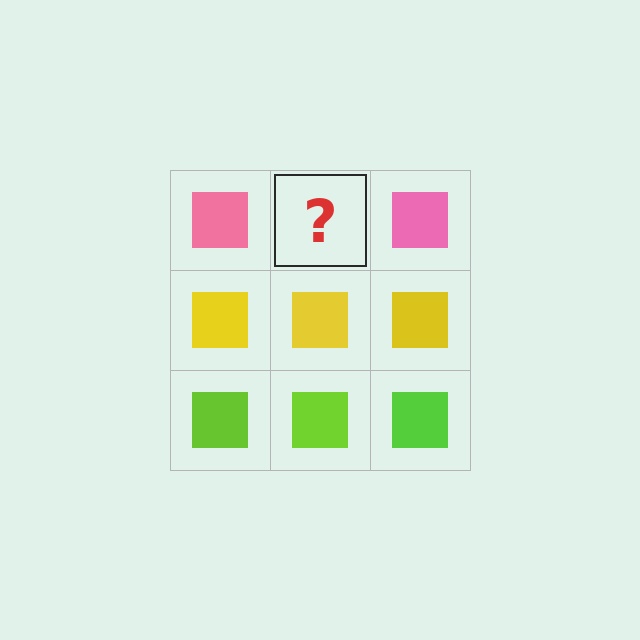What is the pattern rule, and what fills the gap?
The rule is that each row has a consistent color. The gap should be filled with a pink square.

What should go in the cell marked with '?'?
The missing cell should contain a pink square.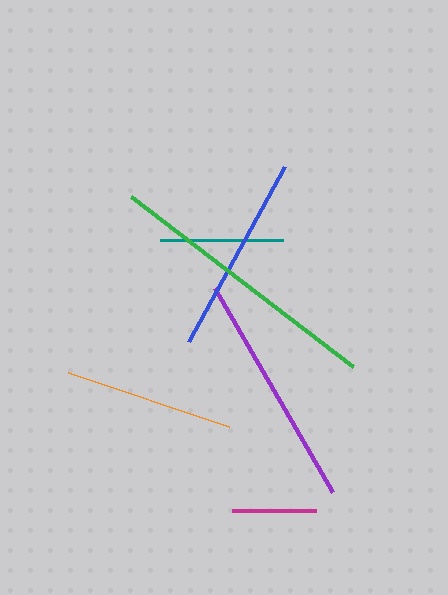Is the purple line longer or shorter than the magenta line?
The purple line is longer than the magenta line.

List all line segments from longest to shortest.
From longest to shortest: green, purple, blue, orange, teal, magenta.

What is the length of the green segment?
The green segment is approximately 280 pixels long.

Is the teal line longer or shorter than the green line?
The green line is longer than the teal line.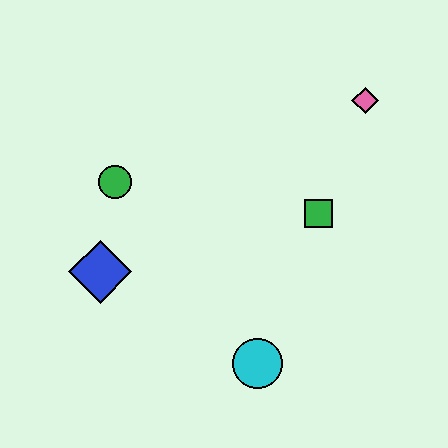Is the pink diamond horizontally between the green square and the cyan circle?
No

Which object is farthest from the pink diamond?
The blue diamond is farthest from the pink diamond.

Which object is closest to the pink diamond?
The green square is closest to the pink diamond.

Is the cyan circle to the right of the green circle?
Yes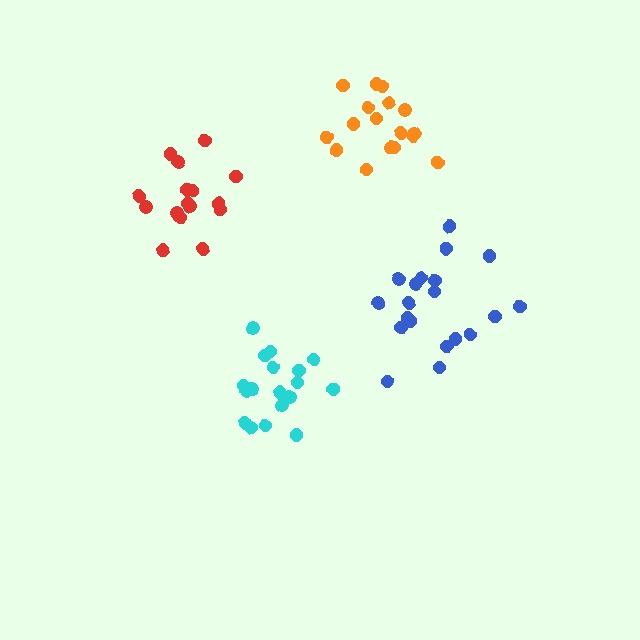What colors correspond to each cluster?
The clusters are colored: blue, orange, cyan, red.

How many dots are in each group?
Group 1: 20 dots, Group 2: 17 dots, Group 3: 18 dots, Group 4: 16 dots (71 total).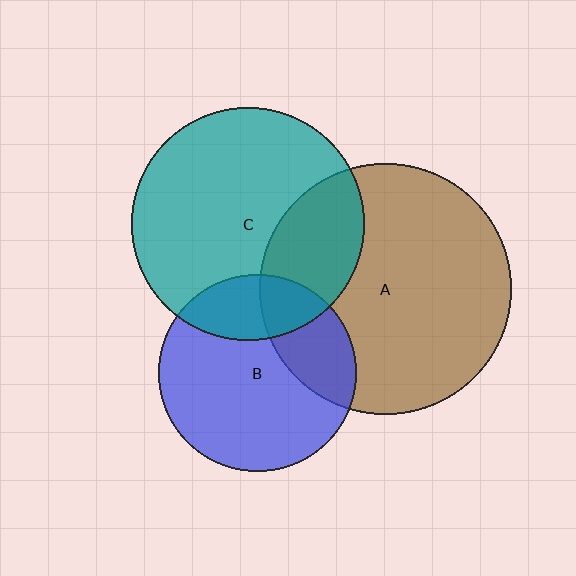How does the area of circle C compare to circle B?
Approximately 1.4 times.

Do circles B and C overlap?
Yes.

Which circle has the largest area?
Circle A (brown).